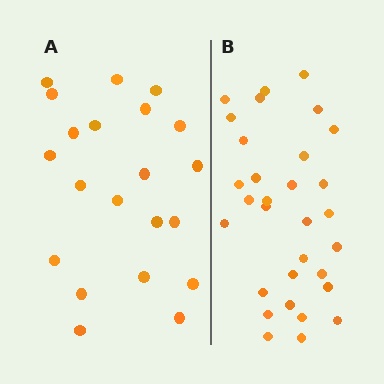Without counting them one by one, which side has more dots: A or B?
Region B (the right region) has more dots.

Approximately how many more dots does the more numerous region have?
Region B has roughly 10 or so more dots than region A.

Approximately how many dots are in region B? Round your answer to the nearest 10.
About 30 dots. (The exact count is 31, which rounds to 30.)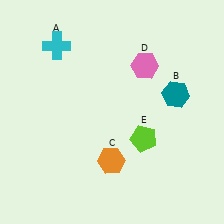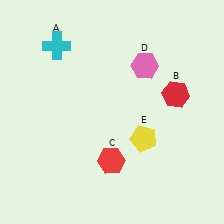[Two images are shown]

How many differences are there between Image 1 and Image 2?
There are 3 differences between the two images.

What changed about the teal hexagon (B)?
In Image 1, B is teal. In Image 2, it changed to red.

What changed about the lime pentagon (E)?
In Image 1, E is lime. In Image 2, it changed to yellow.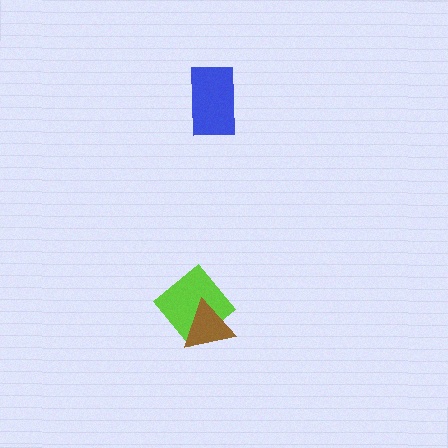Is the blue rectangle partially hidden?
No, no other shape covers it.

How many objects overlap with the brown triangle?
1 object overlaps with the brown triangle.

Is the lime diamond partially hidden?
Yes, it is partially covered by another shape.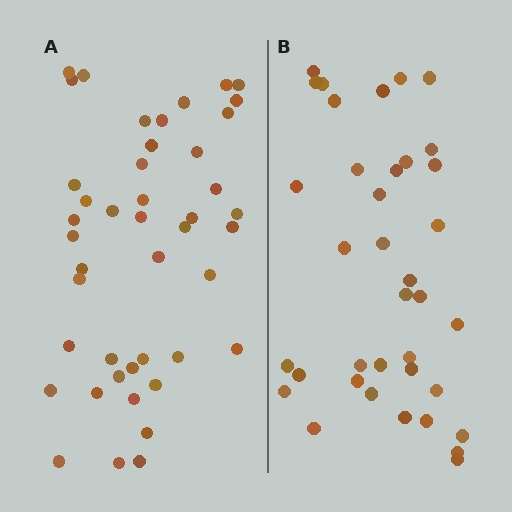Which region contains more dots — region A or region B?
Region A (the left region) has more dots.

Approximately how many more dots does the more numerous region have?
Region A has roughly 8 or so more dots than region B.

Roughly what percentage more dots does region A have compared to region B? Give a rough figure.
About 20% more.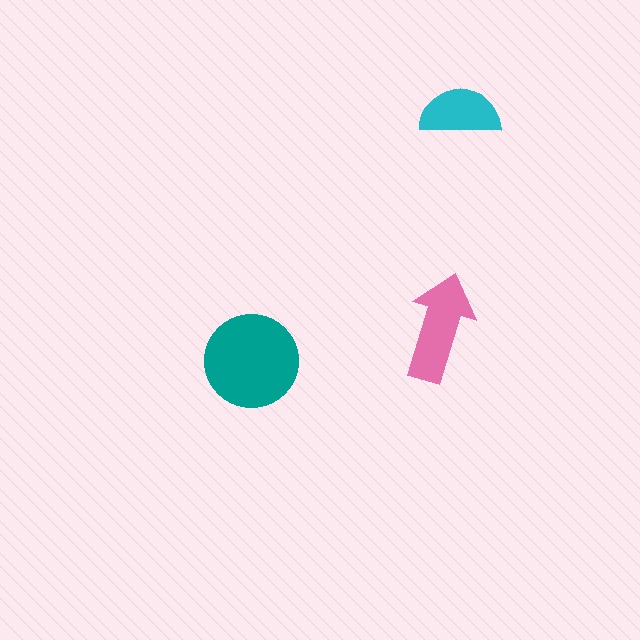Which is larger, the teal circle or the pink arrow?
The teal circle.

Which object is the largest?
The teal circle.